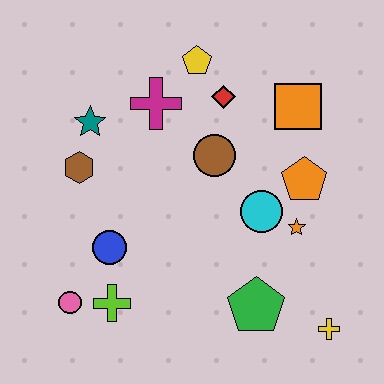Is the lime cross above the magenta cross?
No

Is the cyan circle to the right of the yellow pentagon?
Yes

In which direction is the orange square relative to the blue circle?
The orange square is to the right of the blue circle.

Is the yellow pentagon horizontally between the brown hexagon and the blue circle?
No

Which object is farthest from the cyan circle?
The pink circle is farthest from the cyan circle.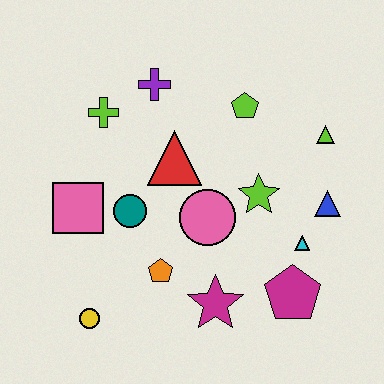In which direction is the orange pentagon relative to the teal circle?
The orange pentagon is below the teal circle.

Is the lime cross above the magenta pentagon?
Yes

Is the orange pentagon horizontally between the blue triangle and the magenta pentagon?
No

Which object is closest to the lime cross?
The purple cross is closest to the lime cross.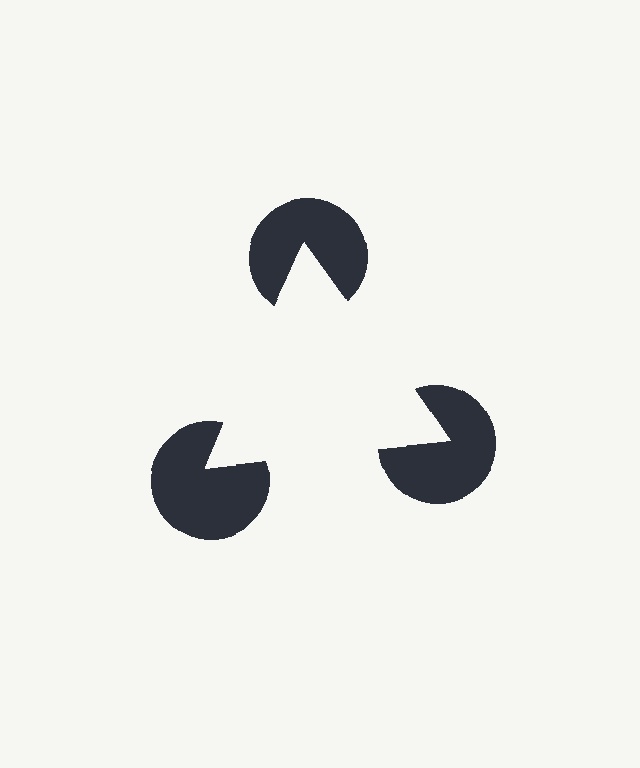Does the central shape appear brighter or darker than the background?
It typically appears slightly brighter than the background, even though no actual brightness change is drawn.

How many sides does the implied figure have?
3 sides.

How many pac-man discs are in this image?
There are 3 — one at each vertex of the illusory triangle.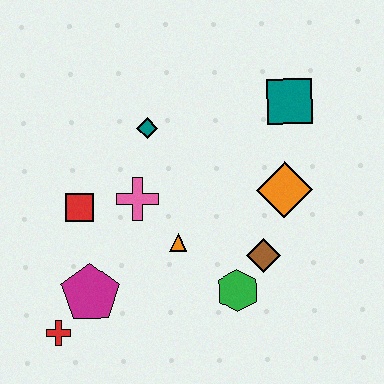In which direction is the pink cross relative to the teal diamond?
The pink cross is below the teal diamond.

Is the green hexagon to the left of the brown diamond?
Yes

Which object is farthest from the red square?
The teal square is farthest from the red square.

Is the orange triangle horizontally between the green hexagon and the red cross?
Yes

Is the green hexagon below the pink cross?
Yes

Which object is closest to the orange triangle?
The pink cross is closest to the orange triangle.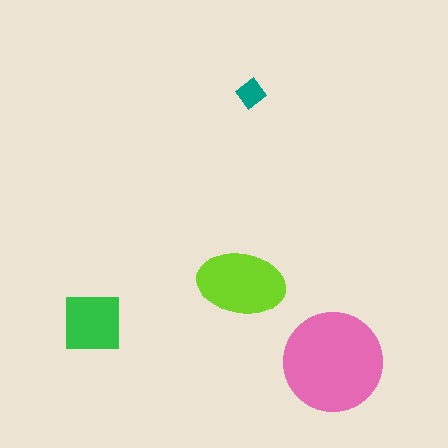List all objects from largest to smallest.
The pink circle, the lime ellipse, the green square, the teal diamond.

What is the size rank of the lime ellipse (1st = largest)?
2nd.